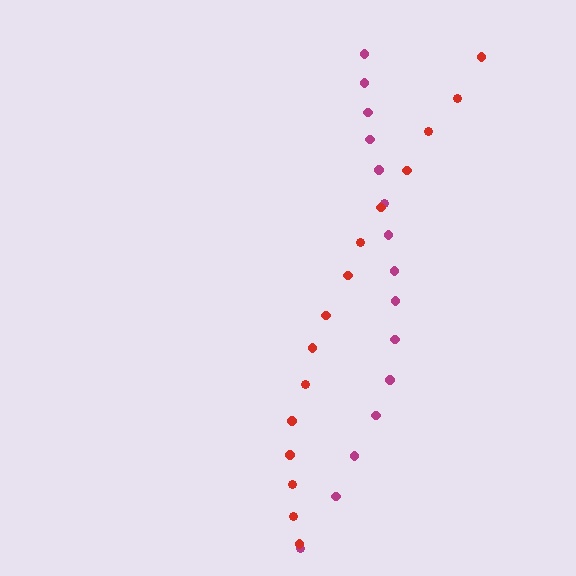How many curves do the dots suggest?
There are 2 distinct paths.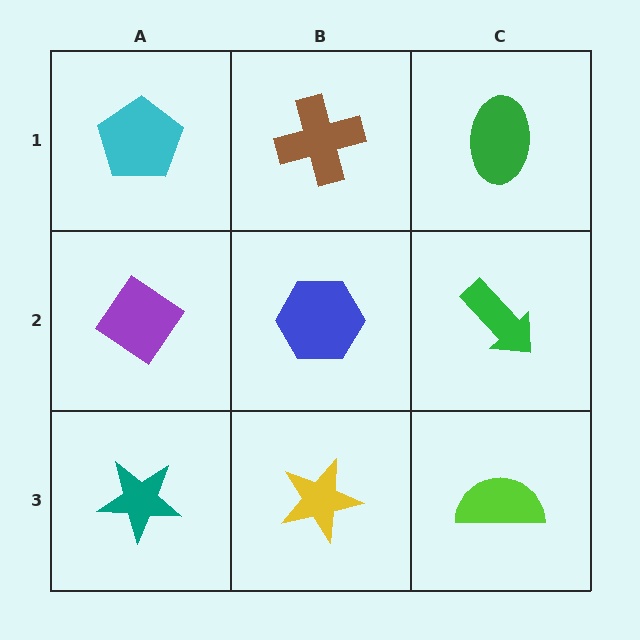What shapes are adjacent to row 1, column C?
A green arrow (row 2, column C), a brown cross (row 1, column B).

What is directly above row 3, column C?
A green arrow.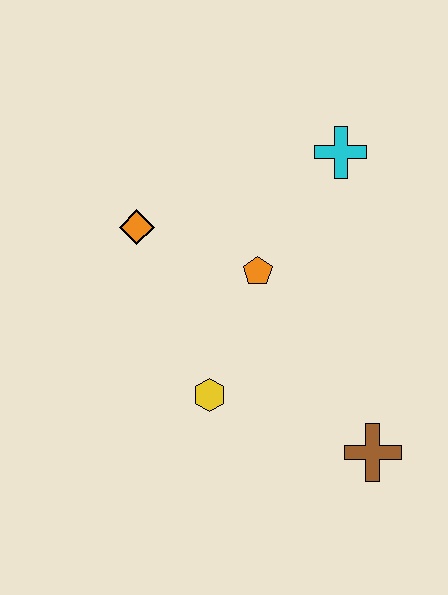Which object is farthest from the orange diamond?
The brown cross is farthest from the orange diamond.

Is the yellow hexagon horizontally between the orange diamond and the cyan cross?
Yes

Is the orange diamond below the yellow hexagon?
No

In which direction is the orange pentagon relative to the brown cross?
The orange pentagon is above the brown cross.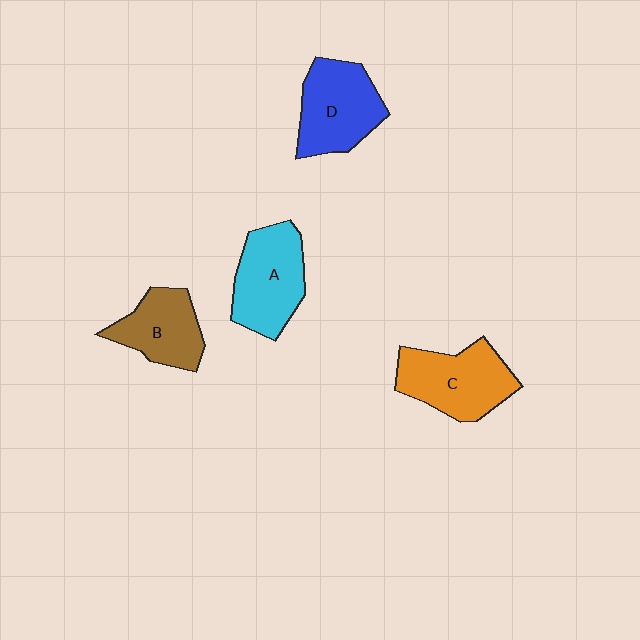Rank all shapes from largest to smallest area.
From largest to smallest: C (orange), A (cyan), D (blue), B (brown).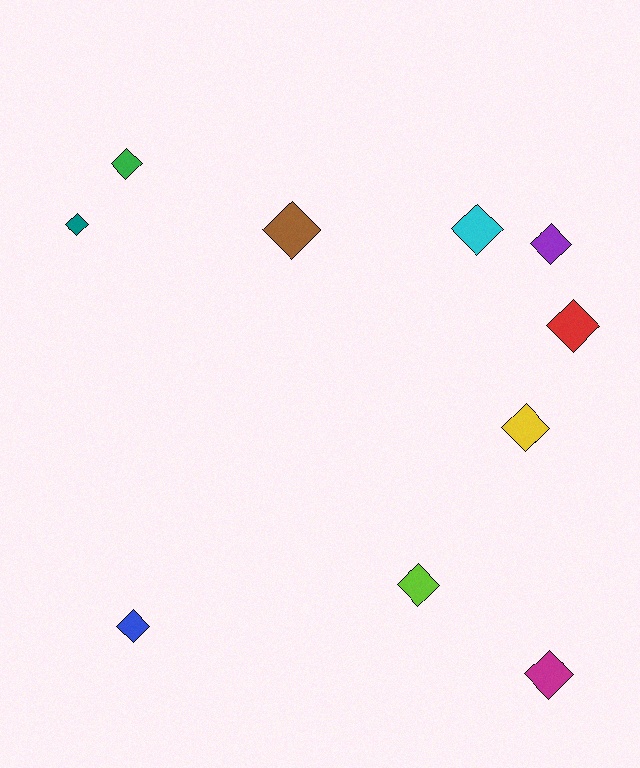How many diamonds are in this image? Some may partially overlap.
There are 10 diamonds.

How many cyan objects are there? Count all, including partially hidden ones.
There is 1 cyan object.